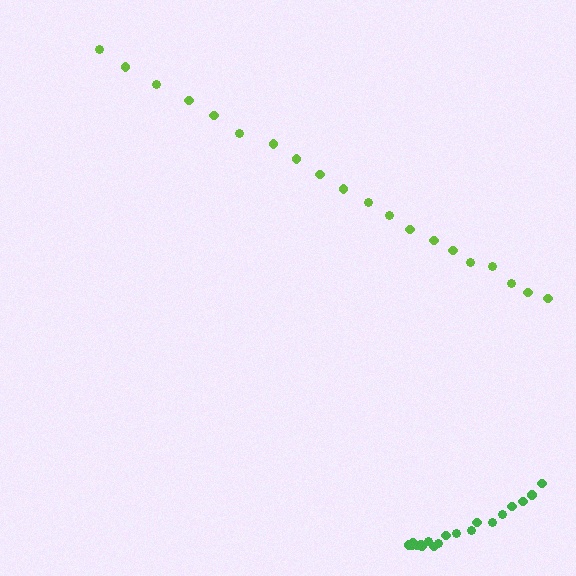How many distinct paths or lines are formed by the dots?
There are 2 distinct paths.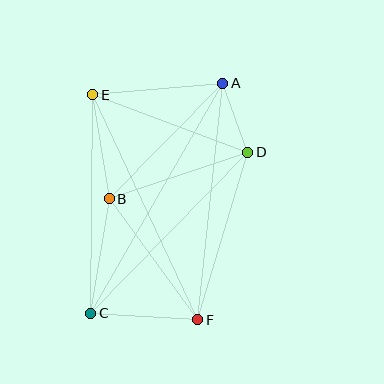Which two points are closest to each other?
Points A and D are closest to each other.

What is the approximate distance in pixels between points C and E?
The distance between C and E is approximately 219 pixels.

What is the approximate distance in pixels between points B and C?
The distance between B and C is approximately 116 pixels.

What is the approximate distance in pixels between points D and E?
The distance between D and E is approximately 165 pixels.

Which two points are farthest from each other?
Points A and C are farthest from each other.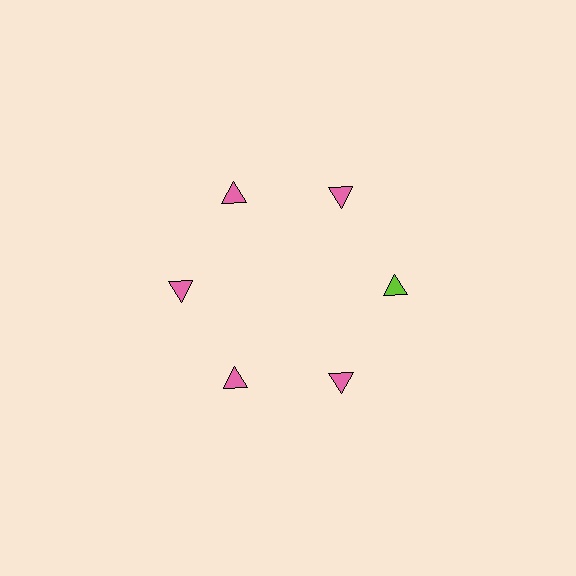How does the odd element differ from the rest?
It has a different color: lime instead of pink.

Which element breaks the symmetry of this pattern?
The lime triangle at roughly the 3 o'clock position breaks the symmetry. All other shapes are pink triangles.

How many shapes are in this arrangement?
There are 6 shapes arranged in a ring pattern.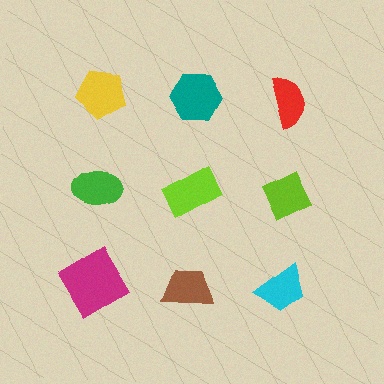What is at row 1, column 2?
A teal hexagon.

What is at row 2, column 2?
A lime rectangle.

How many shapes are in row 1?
3 shapes.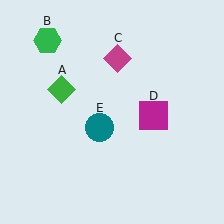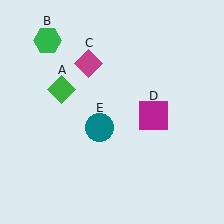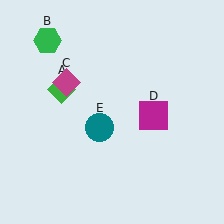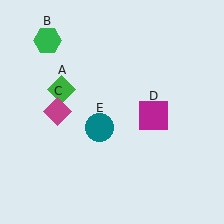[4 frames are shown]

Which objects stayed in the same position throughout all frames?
Green diamond (object A) and green hexagon (object B) and magenta square (object D) and teal circle (object E) remained stationary.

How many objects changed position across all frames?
1 object changed position: magenta diamond (object C).